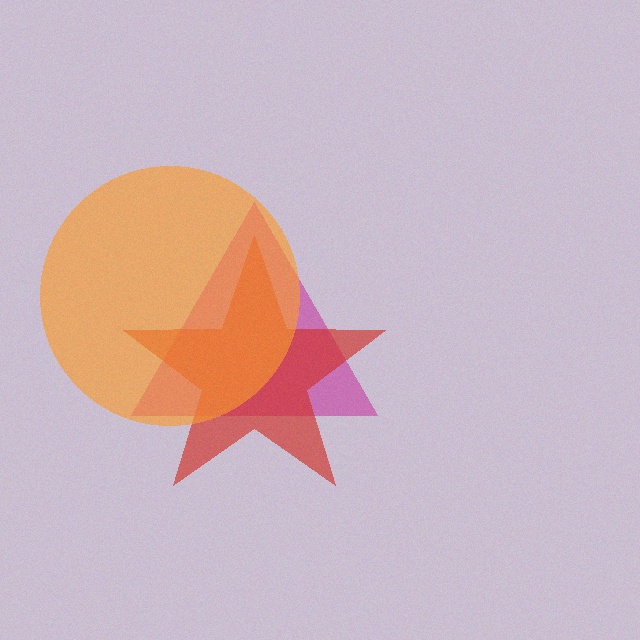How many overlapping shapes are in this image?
There are 3 overlapping shapes in the image.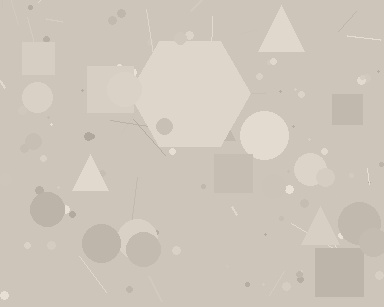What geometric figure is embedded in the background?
A hexagon is embedded in the background.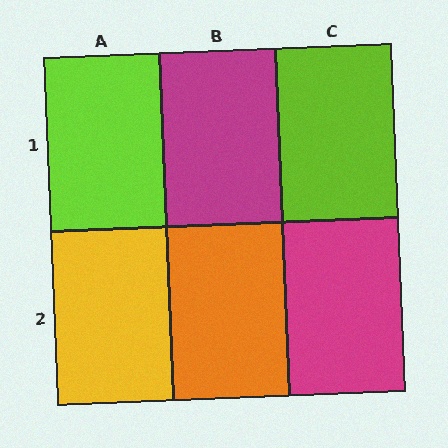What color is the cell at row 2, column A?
Yellow.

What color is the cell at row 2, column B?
Orange.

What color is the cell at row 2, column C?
Magenta.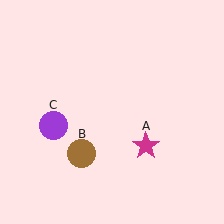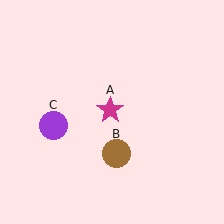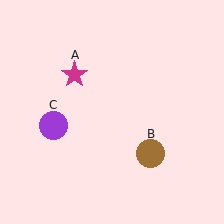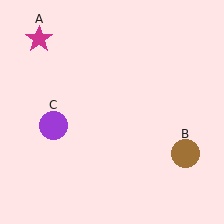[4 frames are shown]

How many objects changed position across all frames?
2 objects changed position: magenta star (object A), brown circle (object B).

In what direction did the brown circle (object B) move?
The brown circle (object B) moved right.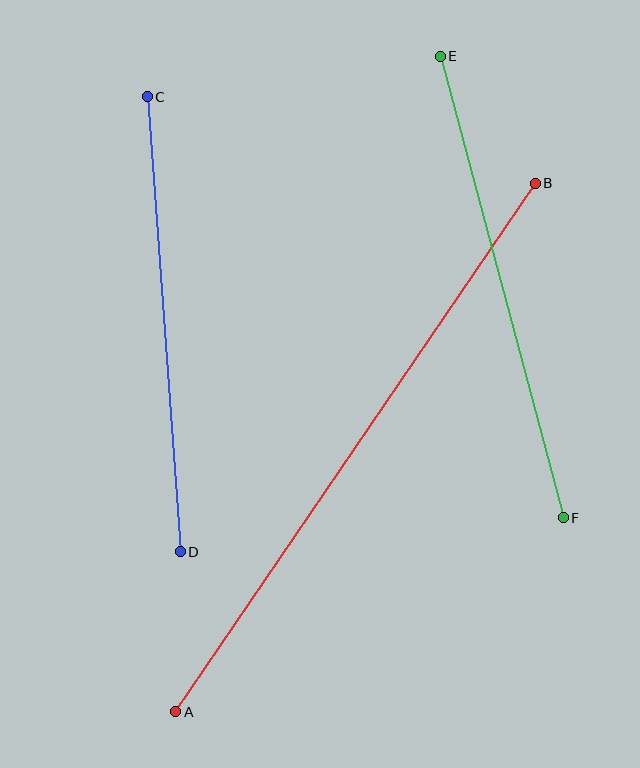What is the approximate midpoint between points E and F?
The midpoint is at approximately (502, 287) pixels.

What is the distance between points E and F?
The distance is approximately 478 pixels.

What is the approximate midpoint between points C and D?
The midpoint is at approximately (164, 324) pixels.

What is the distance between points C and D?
The distance is approximately 456 pixels.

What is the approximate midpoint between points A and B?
The midpoint is at approximately (355, 448) pixels.